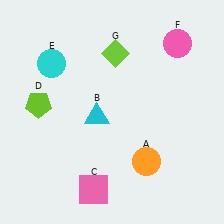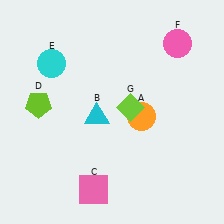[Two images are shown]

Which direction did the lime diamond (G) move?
The lime diamond (G) moved down.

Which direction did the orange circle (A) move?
The orange circle (A) moved up.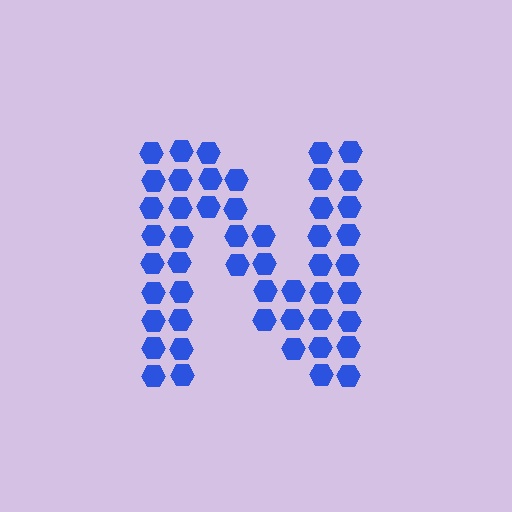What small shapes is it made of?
It is made of small hexagons.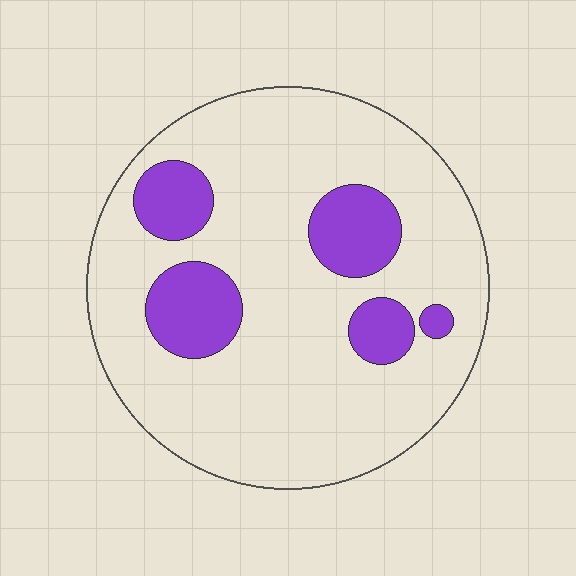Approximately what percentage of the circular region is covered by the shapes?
Approximately 20%.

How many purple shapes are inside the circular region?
5.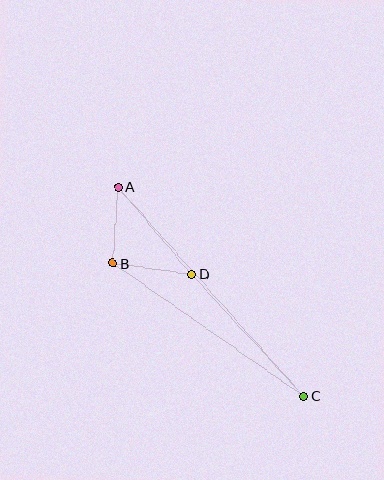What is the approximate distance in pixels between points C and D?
The distance between C and D is approximately 165 pixels.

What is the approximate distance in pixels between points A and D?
The distance between A and D is approximately 114 pixels.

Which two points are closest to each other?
Points A and B are closest to each other.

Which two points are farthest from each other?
Points A and C are farthest from each other.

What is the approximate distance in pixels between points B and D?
The distance between B and D is approximately 79 pixels.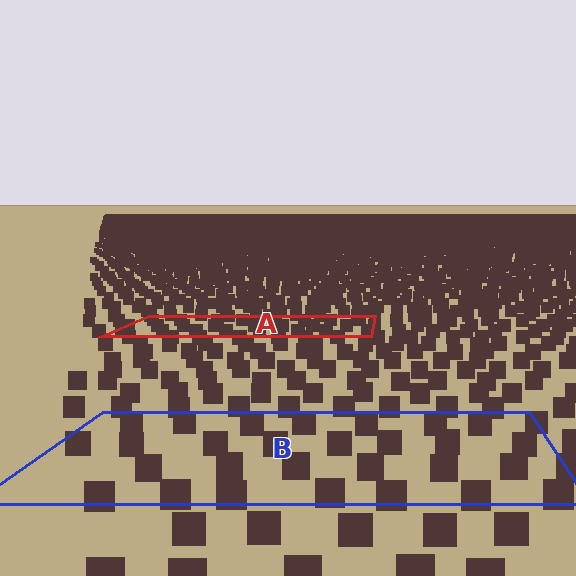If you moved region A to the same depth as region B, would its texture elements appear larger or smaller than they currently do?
They would appear larger. At a closer depth, the same texture elements are projected at a bigger on-screen size.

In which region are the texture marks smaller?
The texture marks are smaller in region A, because it is farther away.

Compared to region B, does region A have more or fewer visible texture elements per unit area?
Region A has more texture elements per unit area — they are packed more densely because it is farther away.